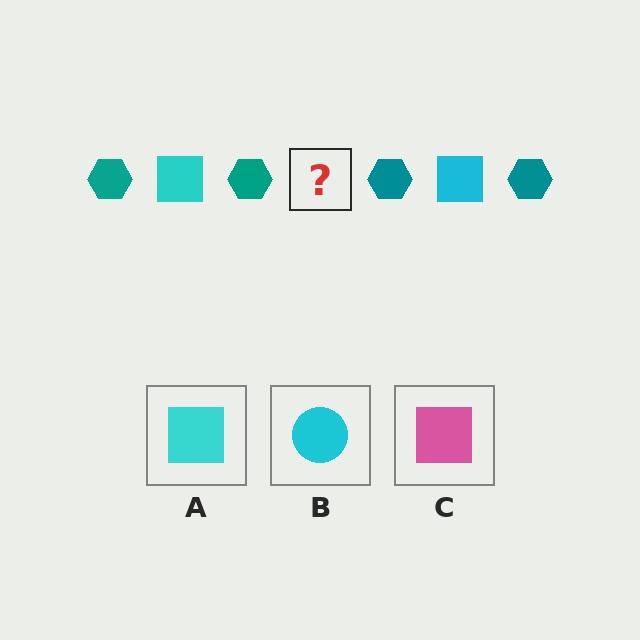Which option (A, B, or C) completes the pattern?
A.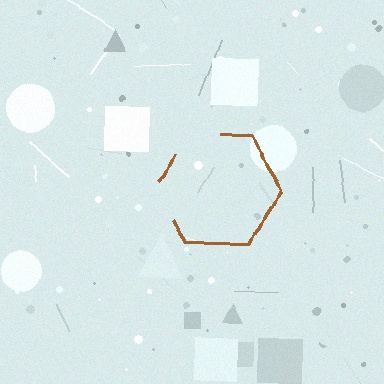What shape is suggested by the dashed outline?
The dashed outline suggests a hexagon.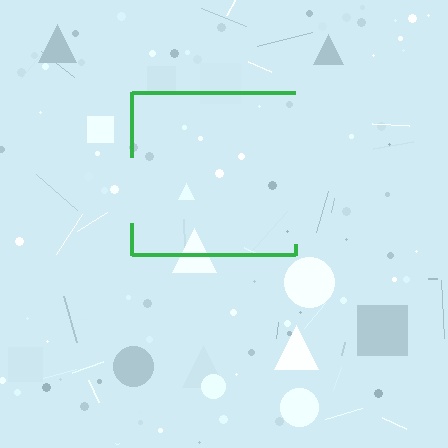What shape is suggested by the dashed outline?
The dashed outline suggests a square.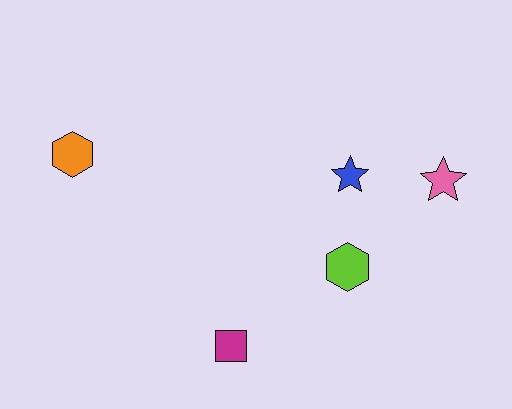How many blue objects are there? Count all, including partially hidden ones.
There is 1 blue object.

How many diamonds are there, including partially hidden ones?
There are no diamonds.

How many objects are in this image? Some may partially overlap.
There are 5 objects.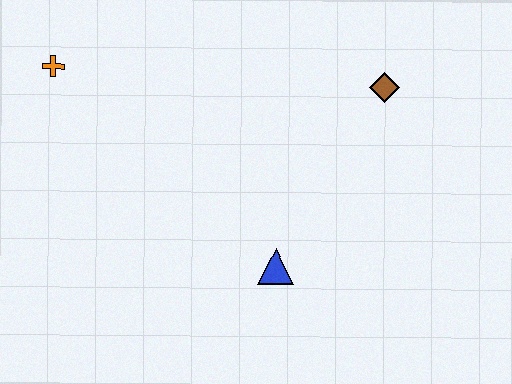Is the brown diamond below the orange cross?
Yes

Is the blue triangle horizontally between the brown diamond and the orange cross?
Yes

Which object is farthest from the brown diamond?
The orange cross is farthest from the brown diamond.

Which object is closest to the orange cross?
The blue triangle is closest to the orange cross.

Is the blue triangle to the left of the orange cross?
No